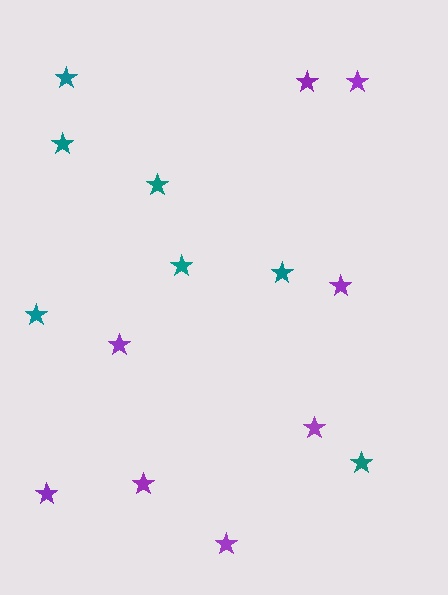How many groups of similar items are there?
There are 2 groups: one group of purple stars (8) and one group of teal stars (7).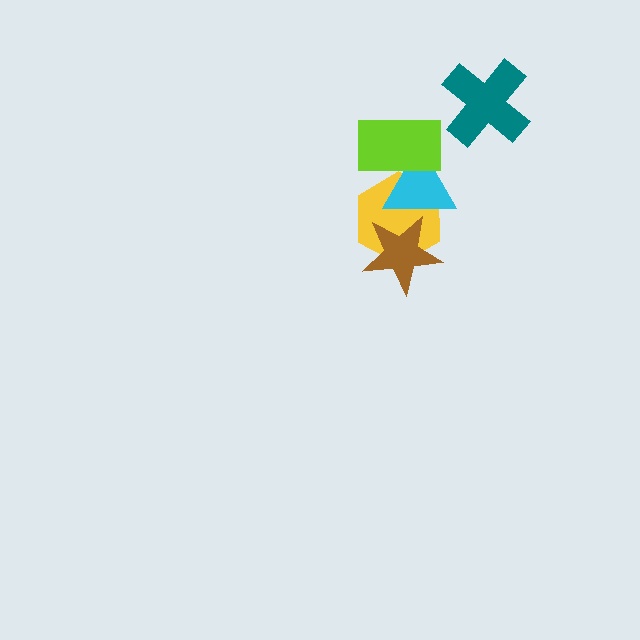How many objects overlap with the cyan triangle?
3 objects overlap with the cyan triangle.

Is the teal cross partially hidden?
No, no other shape covers it.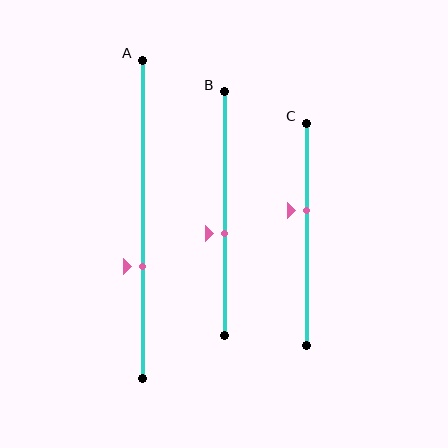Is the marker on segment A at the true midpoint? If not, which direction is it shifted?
No, the marker on segment A is shifted downward by about 15% of the segment length.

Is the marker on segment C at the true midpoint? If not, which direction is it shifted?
No, the marker on segment C is shifted upward by about 11% of the segment length.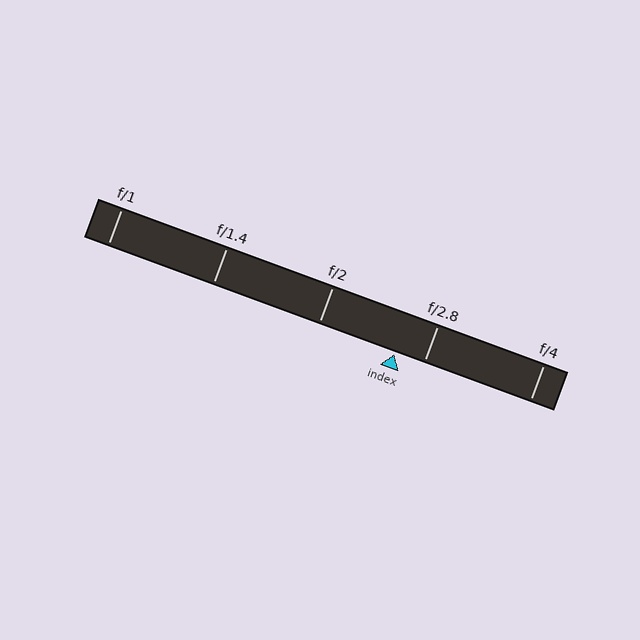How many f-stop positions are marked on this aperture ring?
There are 5 f-stop positions marked.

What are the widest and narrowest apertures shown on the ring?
The widest aperture shown is f/1 and the narrowest is f/4.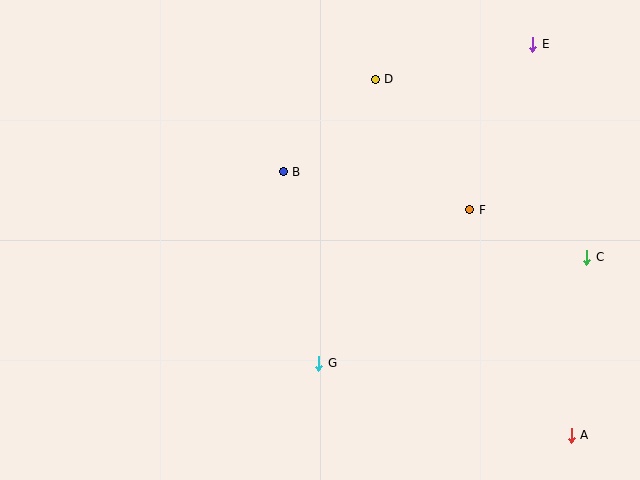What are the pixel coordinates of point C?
Point C is at (587, 257).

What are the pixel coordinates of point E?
Point E is at (533, 44).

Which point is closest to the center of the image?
Point B at (283, 172) is closest to the center.